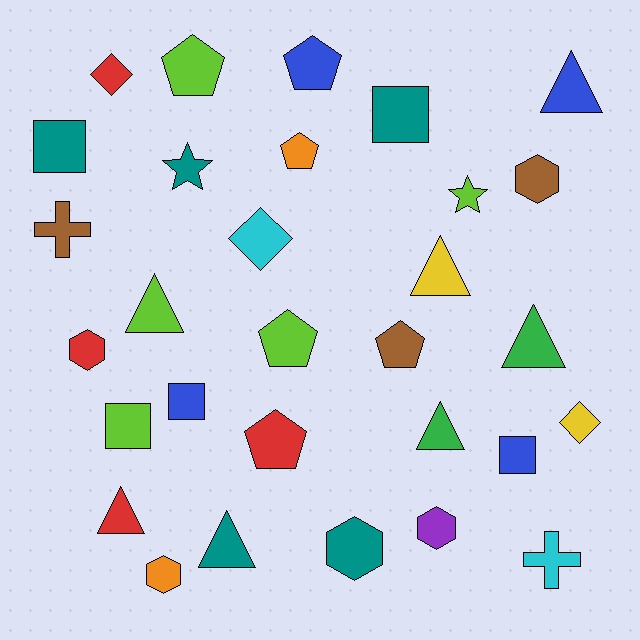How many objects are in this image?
There are 30 objects.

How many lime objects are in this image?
There are 5 lime objects.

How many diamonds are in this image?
There are 3 diamonds.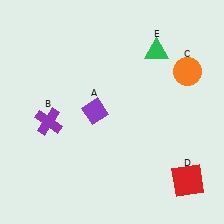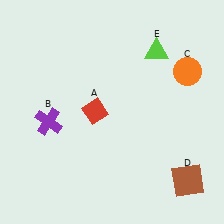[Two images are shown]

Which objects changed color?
A changed from purple to red. D changed from red to brown. E changed from green to lime.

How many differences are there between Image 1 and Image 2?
There are 3 differences between the two images.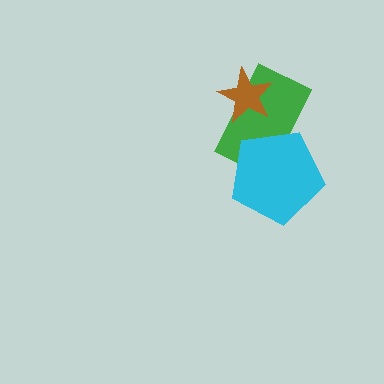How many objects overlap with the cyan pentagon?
1 object overlaps with the cyan pentagon.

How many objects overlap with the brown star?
1 object overlaps with the brown star.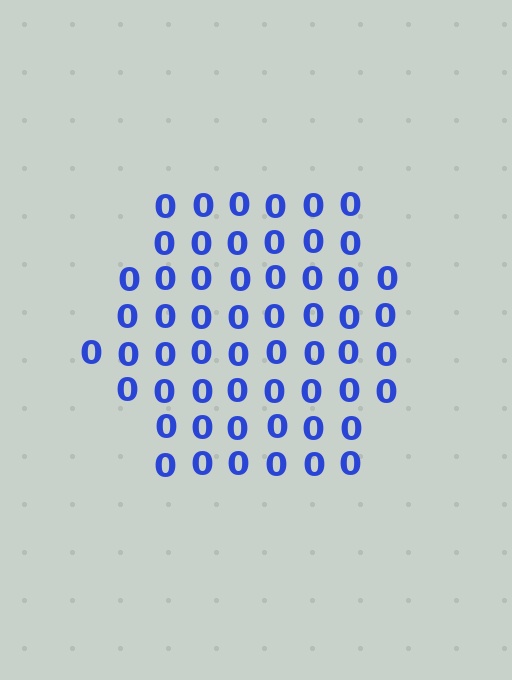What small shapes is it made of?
It is made of small digit 0's.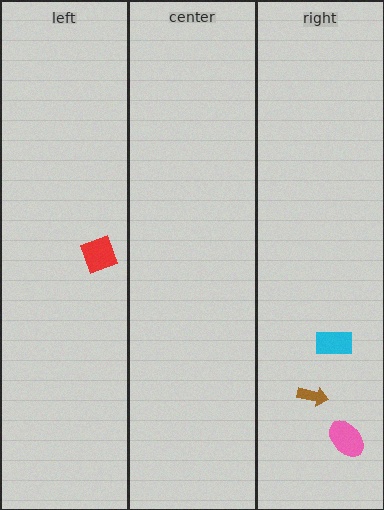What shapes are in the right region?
The brown arrow, the cyan rectangle, the pink ellipse.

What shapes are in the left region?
The red square.